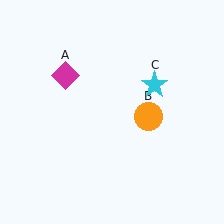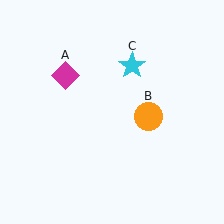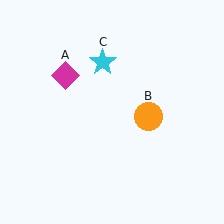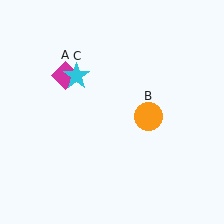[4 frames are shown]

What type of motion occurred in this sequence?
The cyan star (object C) rotated counterclockwise around the center of the scene.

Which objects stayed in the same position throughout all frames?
Magenta diamond (object A) and orange circle (object B) remained stationary.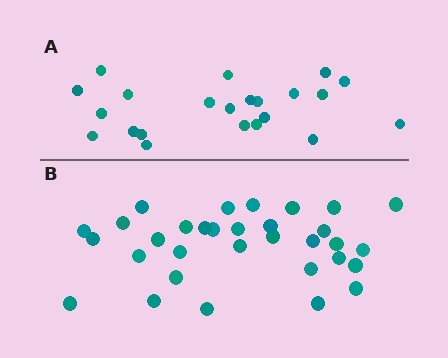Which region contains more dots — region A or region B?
Region B (the bottom region) has more dots.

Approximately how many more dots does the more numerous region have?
Region B has roughly 10 or so more dots than region A.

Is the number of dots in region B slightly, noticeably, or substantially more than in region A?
Region B has substantially more. The ratio is roughly 1.5 to 1.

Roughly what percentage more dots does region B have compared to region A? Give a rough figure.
About 45% more.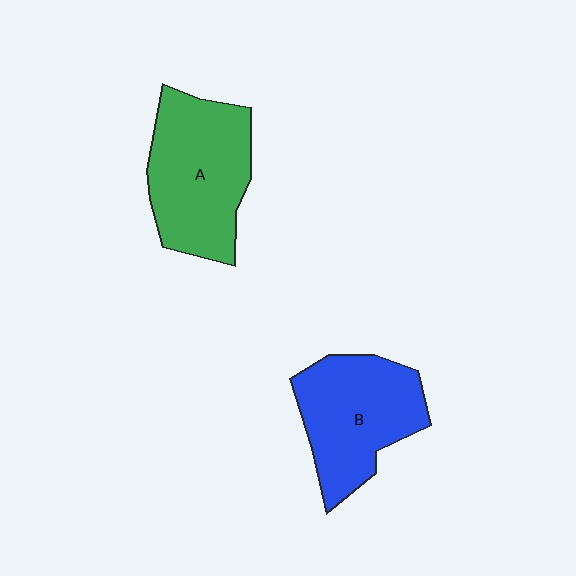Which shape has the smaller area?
Shape B (blue).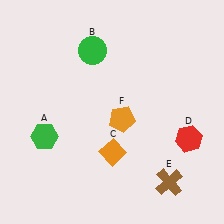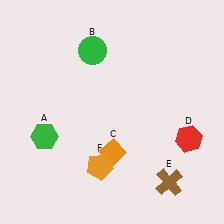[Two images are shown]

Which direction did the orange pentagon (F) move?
The orange pentagon (F) moved down.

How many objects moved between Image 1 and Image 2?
1 object moved between the two images.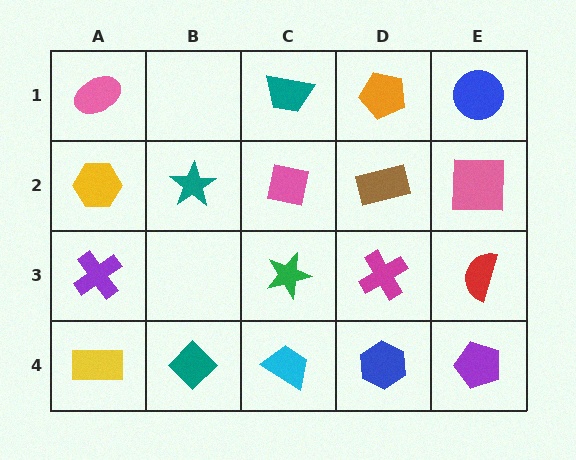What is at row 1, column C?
A teal trapezoid.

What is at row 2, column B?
A teal star.